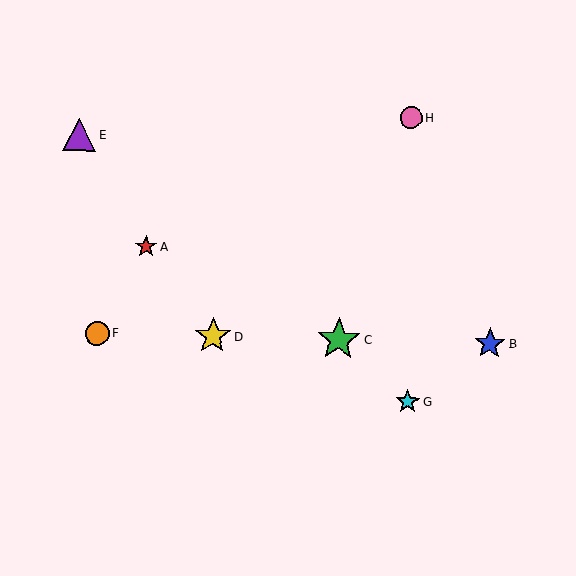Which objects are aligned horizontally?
Objects B, C, D, F are aligned horizontally.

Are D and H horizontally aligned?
No, D is at y≈336 and H is at y≈118.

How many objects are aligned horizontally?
4 objects (B, C, D, F) are aligned horizontally.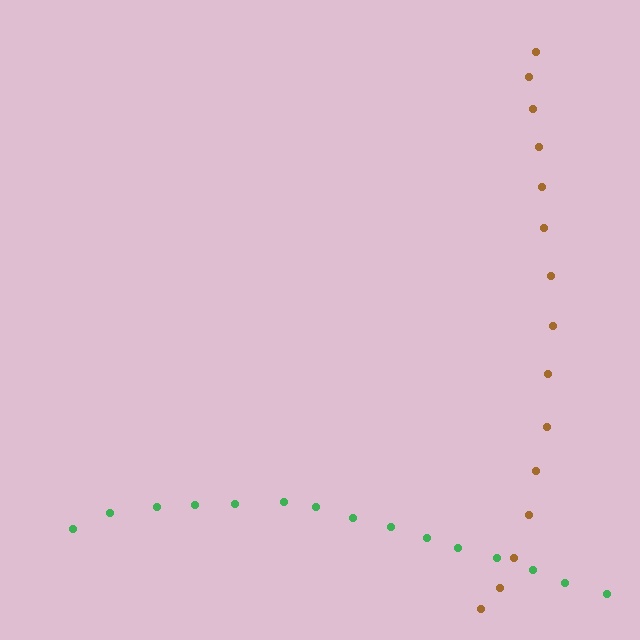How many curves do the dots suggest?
There are 2 distinct paths.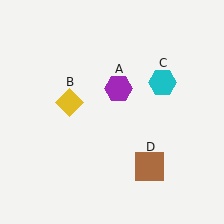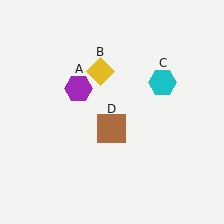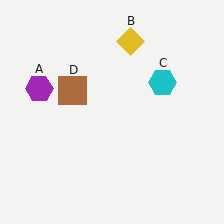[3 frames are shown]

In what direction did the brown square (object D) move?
The brown square (object D) moved up and to the left.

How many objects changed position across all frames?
3 objects changed position: purple hexagon (object A), yellow diamond (object B), brown square (object D).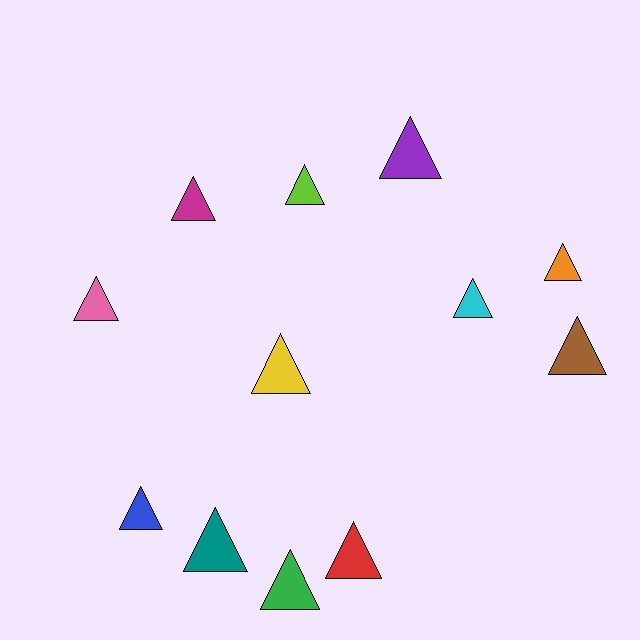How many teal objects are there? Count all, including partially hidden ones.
There is 1 teal object.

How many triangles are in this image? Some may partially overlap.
There are 12 triangles.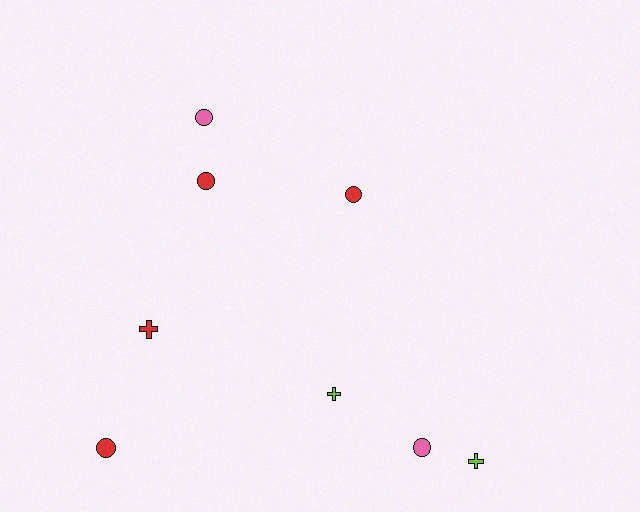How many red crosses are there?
There is 1 red cross.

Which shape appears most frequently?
Circle, with 5 objects.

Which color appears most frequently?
Red, with 4 objects.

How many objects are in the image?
There are 8 objects.